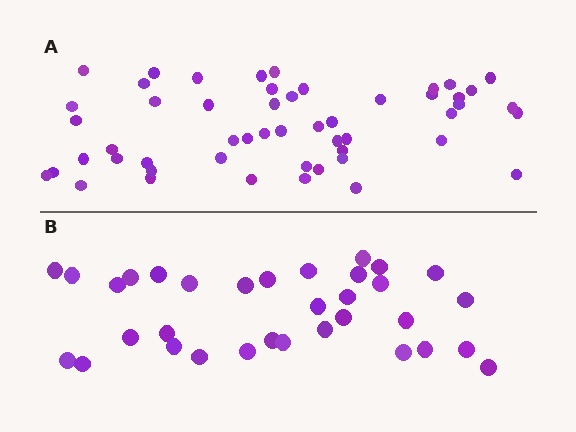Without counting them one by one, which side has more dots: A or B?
Region A (the top region) has more dots.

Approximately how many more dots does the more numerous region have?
Region A has approximately 20 more dots than region B.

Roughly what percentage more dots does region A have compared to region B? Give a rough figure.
About 60% more.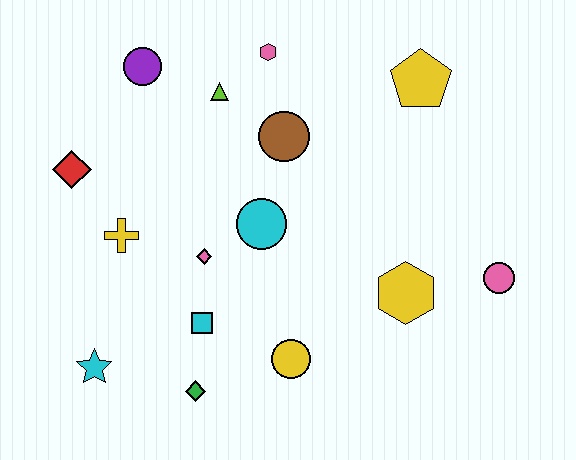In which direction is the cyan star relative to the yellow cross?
The cyan star is below the yellow cross.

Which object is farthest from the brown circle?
The cyan star is farthest from the brown circle.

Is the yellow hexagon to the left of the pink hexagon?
No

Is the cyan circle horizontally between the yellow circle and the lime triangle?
Yes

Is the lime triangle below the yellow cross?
No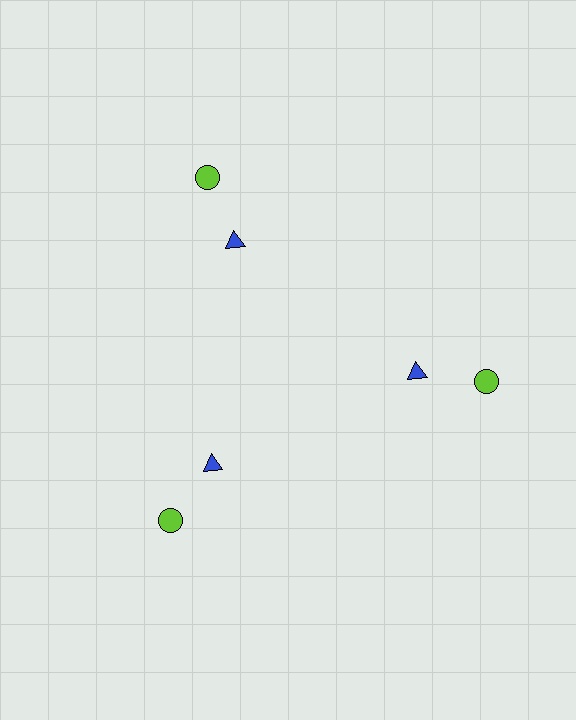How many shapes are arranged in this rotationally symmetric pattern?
There are 6 shapes, arranged in 3 groups of 2.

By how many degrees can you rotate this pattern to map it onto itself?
The pattern maps onto itself every 120 degrees of rotation.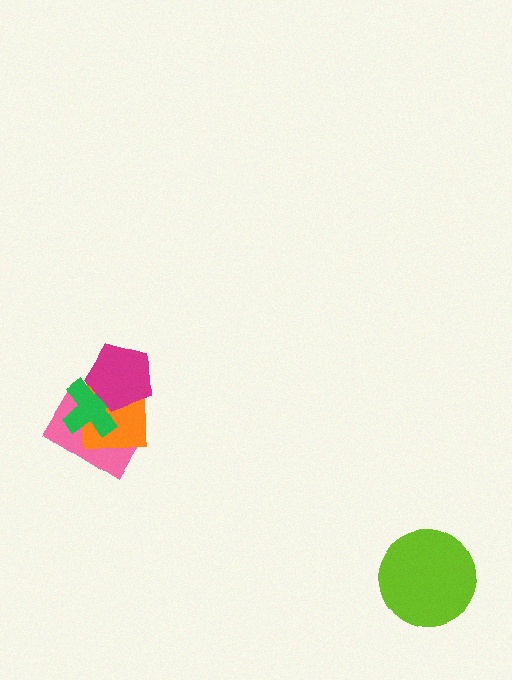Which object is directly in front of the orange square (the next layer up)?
The green cross is directly in front of the orange square.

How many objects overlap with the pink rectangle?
3 objects overlap with the pink rectangle.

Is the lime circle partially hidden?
No, no other shape covers it.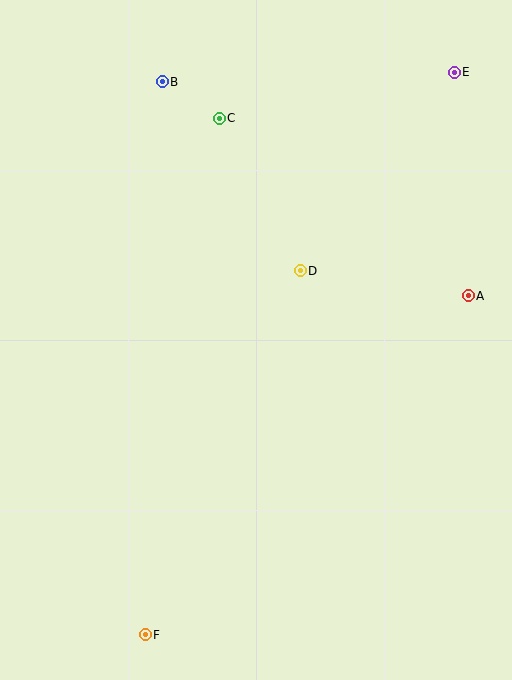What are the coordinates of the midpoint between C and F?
The midpoint between C and F is at (182, 376).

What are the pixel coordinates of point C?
Point C is at (219, 118).